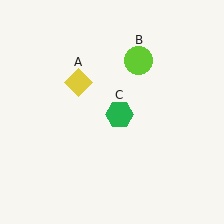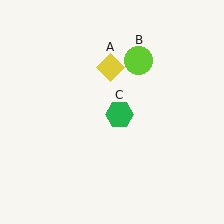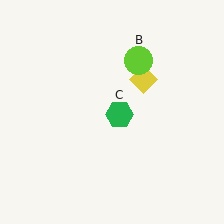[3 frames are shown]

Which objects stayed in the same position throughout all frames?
Lime circle (object B) and green hexagon (object C) remained stationary.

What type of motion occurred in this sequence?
The yellow diamond (object A) rotated clockwise around the center of the scene.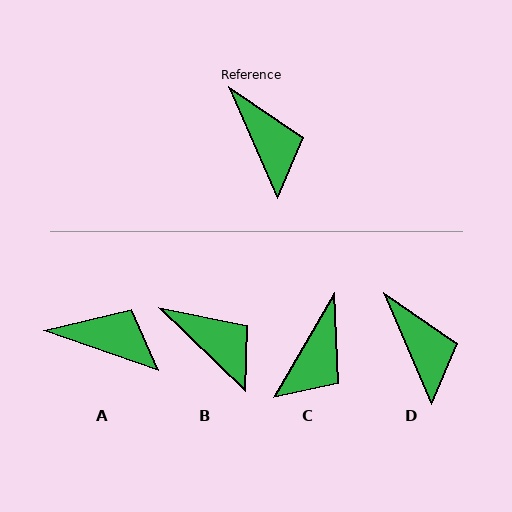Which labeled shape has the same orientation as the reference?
D.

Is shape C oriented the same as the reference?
No, it is off by about 54 degrees.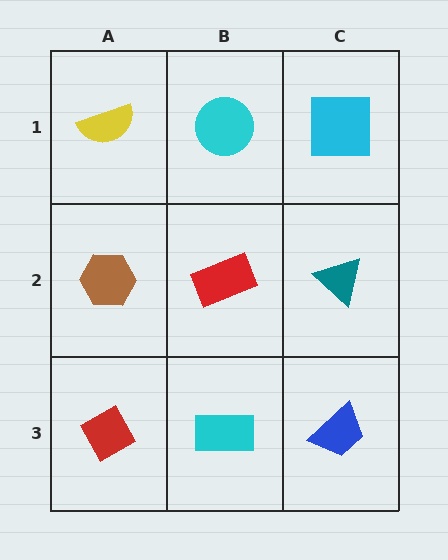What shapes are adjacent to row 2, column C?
A cyan square (row 1, column C), a blue trapezoid (row 3, column C), a red rectangle (row 2, column B).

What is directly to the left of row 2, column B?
A brown hexagon.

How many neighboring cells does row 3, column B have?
3.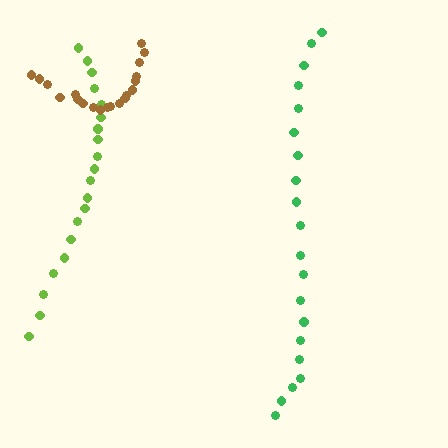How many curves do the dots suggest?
There are 3 distinct paths.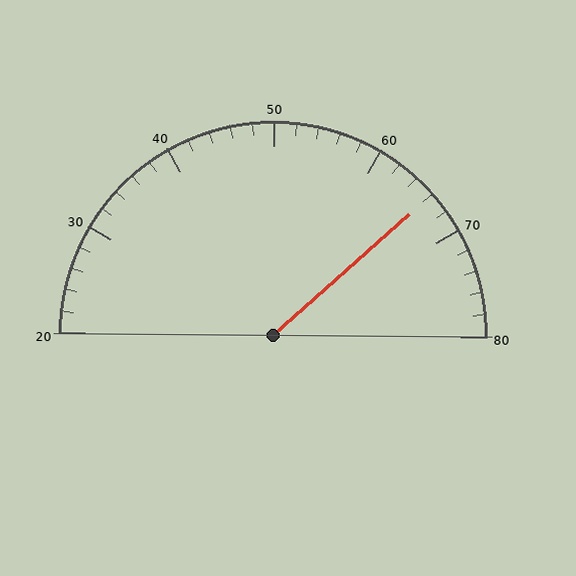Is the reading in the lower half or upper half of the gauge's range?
The reading is in the upper half of the range (20 to 80).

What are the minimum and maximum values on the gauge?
The gauge ranges from 20 to 80.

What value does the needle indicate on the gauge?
The needle indicates approximately 66.